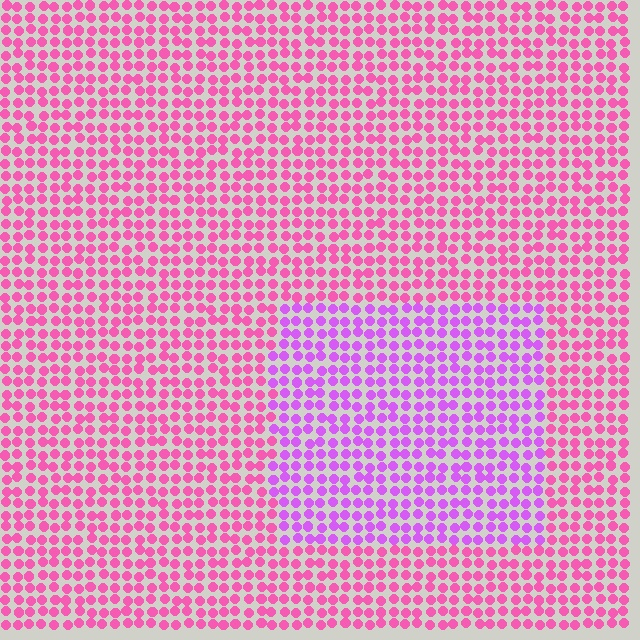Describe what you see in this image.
The image is filled with small pink elements in a uniform arrangement. A rectangle-shaped region is visible where the elements are tinted to a slightly different hue, forming a subtle color boundary.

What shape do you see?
I see a rectangle.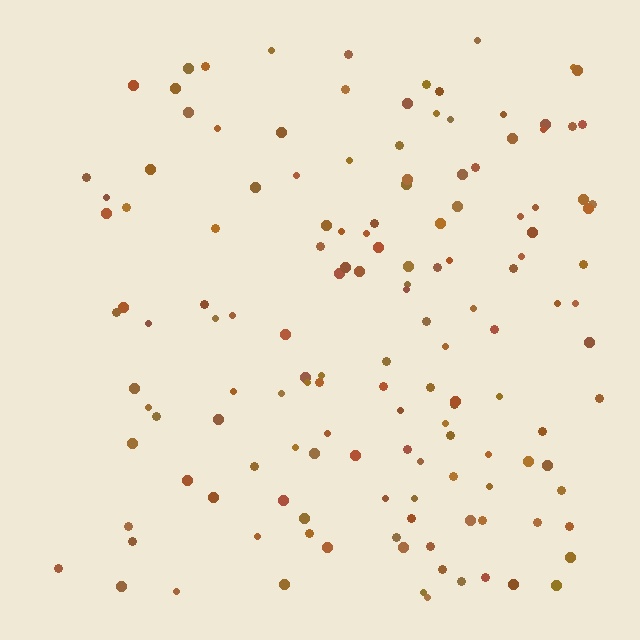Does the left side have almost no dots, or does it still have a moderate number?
Still a moderate number, just noticeably fewer than the right.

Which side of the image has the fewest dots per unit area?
The left.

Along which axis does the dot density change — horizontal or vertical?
Horizontal.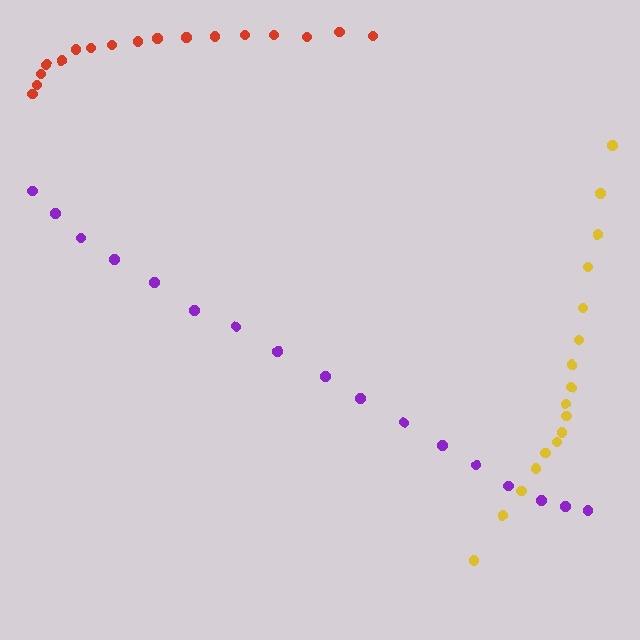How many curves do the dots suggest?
There are 3 distinct paths.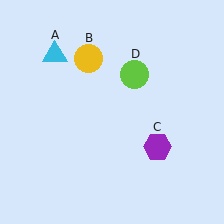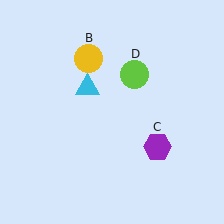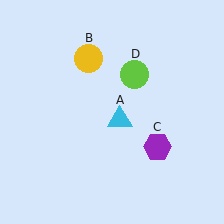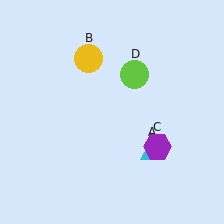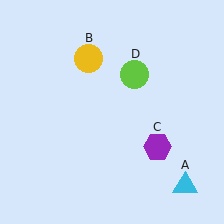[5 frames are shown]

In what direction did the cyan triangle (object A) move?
The cyan triangle (object A) moved down and to the right.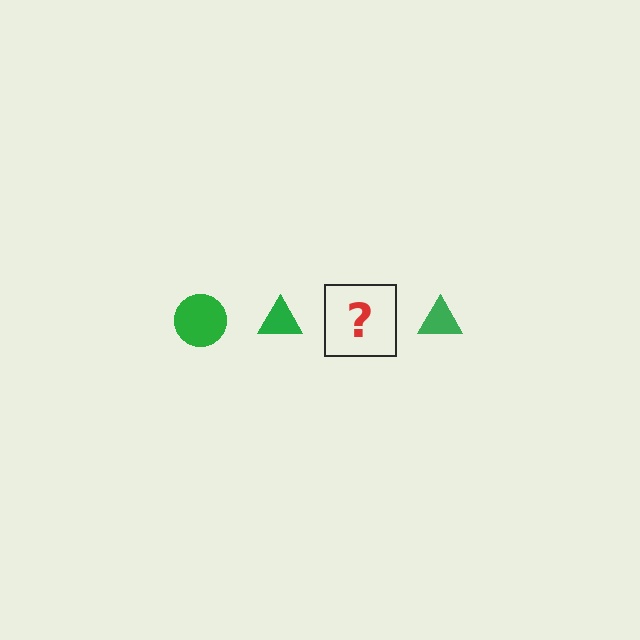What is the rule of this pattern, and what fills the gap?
The rule is that the pattern cycles through circle, triangle shapes in green. The gap should be filled with a green circle.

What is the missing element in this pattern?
The missing element is a green circle.